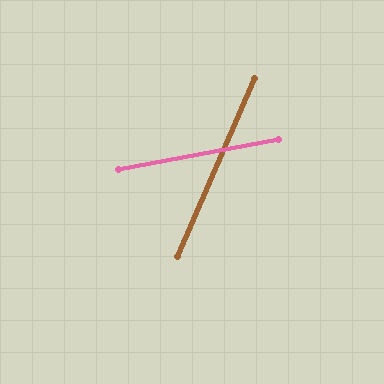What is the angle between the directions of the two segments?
Approximately 56 degrees.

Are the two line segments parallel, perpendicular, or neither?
Neither parallel nor perpendicular — they differ by about 56°.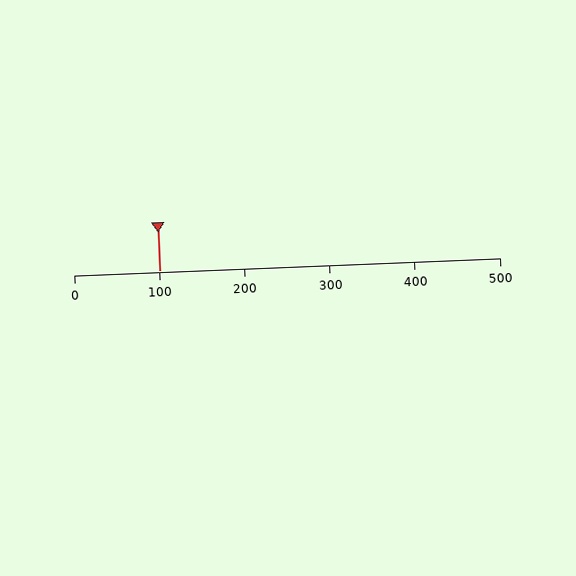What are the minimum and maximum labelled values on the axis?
The axis runs from 0 to 500.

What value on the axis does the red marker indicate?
The marker indicates approximately 100.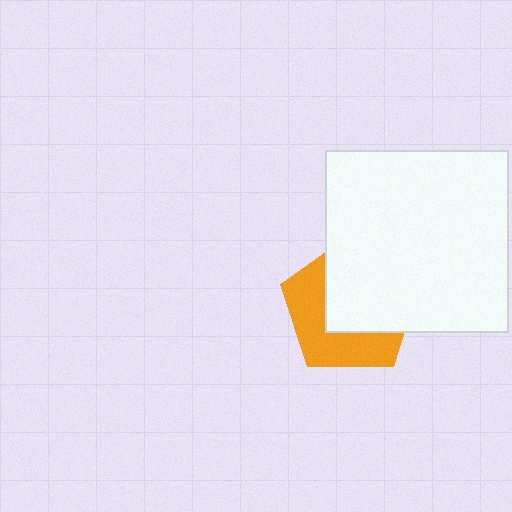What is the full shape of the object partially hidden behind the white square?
The partially hidden object is an orange pentagon.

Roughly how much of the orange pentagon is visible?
About half of it is visible (roughly 46%).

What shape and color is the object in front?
The object in front is a white square.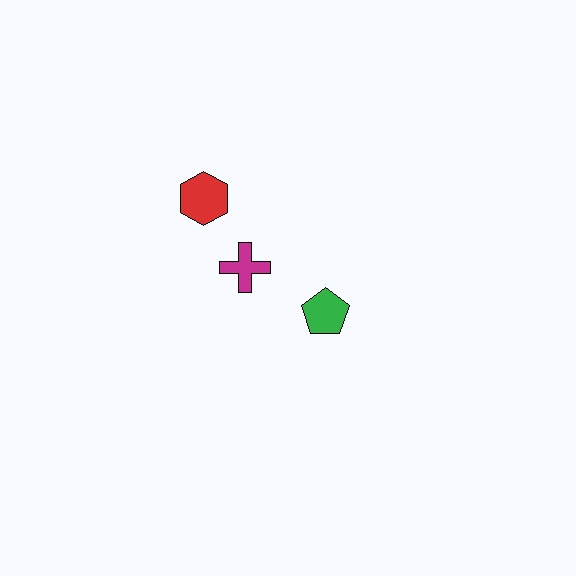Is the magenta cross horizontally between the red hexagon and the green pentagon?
Yes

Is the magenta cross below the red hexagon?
Yes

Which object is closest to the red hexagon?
The magenta cross is closest to the red hexagon.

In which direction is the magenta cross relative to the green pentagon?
The magenta cross is to the left of the green pentagon.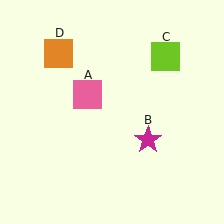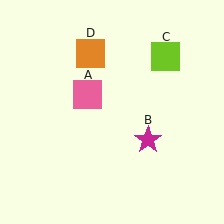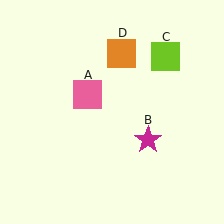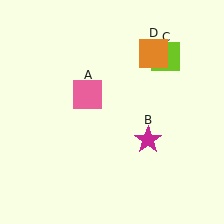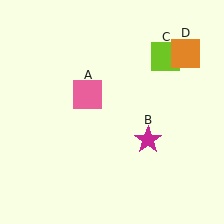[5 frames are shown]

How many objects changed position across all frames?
1 object changed position: orange square (object D).